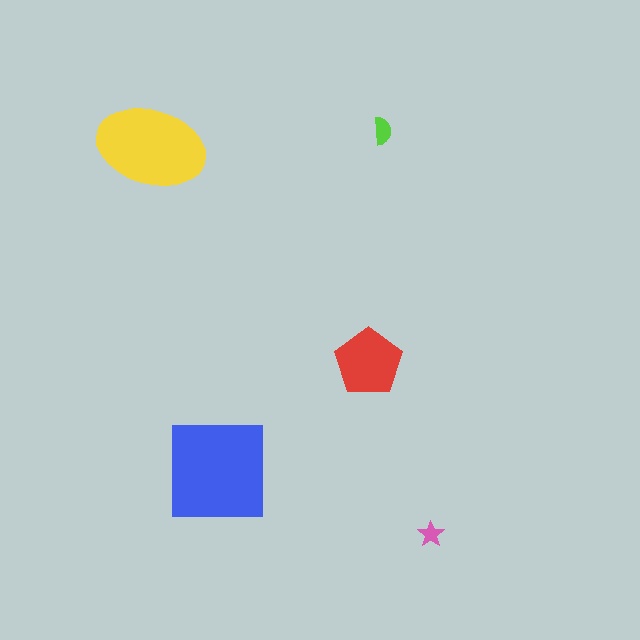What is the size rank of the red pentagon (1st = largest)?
3rd.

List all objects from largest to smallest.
The blue square, the yellow ellipse, the red pentagon, the lime semicircle, the pink star.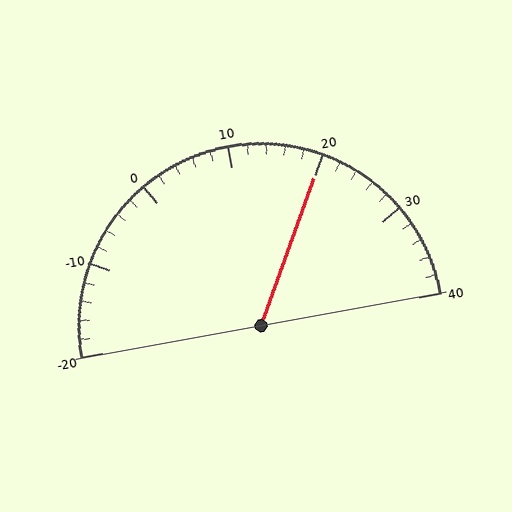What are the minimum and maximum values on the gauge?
The gauge ranges from -20 to 40.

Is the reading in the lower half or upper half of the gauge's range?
The reading is in the upper half of the range (-20 to 40).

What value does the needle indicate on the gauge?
The needle indicates approximately 20.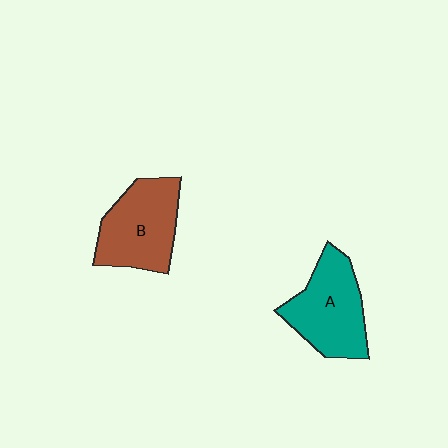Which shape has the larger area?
Shape A (teal).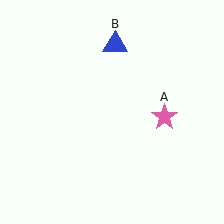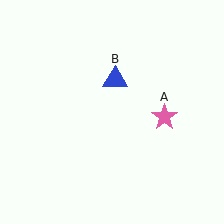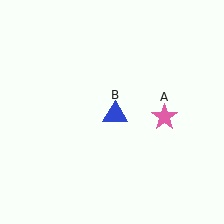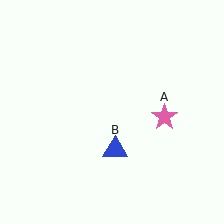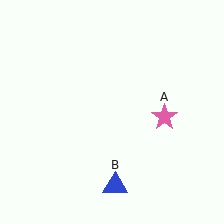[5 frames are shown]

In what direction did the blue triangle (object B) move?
The blue triangle (object B) moved down.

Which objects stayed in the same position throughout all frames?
Pink star (object A) remained stationary.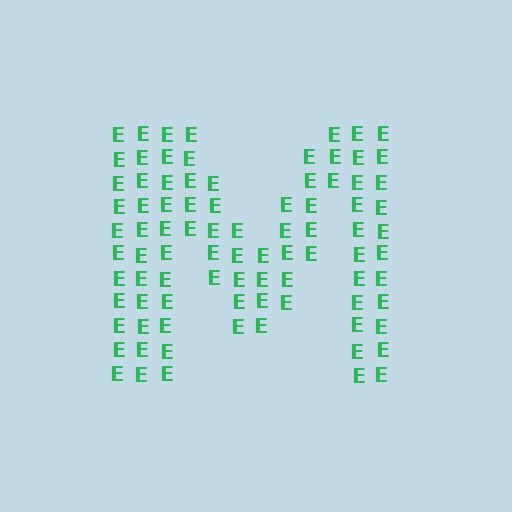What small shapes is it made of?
It is made of small letter E's.